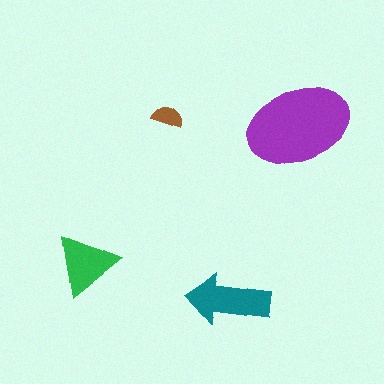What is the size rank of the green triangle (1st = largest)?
3rd.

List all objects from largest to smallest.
The purple ellipse, the teal arrow, the green triangle, the brown semicircle.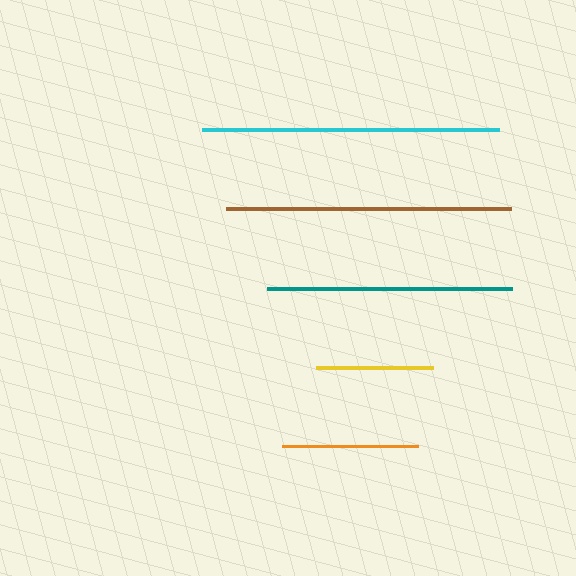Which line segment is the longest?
The cyan line is the longest at approximately 297 pixels.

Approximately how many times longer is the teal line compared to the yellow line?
The teal line is approximately 2.1 times the length of the yellow line.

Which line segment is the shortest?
The yellow line is the shortest at approximately 117 pixels.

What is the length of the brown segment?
The brown segment is approximately 285 pixels long.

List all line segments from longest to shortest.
From longest to shortest: cyan, brown, teal, orange, yellow.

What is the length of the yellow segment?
The yellow segment is approximately 117 pixels long.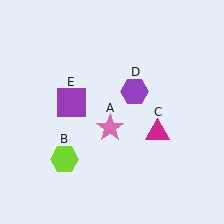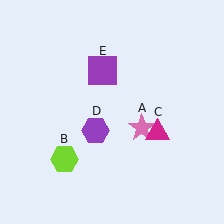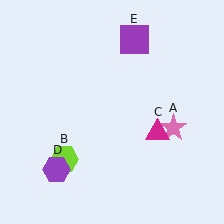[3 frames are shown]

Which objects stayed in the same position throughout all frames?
Lime hexagon (object B) and magenta triangle (object C) remained stationary.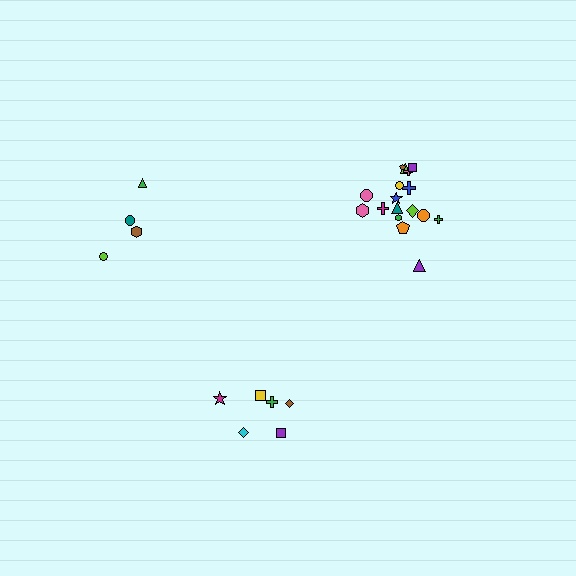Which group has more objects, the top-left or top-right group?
The top-right group.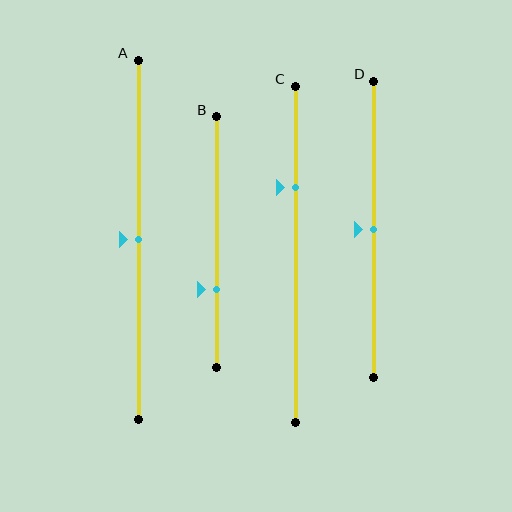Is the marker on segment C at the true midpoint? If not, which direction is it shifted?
No, the marker on segment C is shifted upward by about 20% of the segment length.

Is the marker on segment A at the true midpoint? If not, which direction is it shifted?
Yes, the marker on segment A is at the true midpoint.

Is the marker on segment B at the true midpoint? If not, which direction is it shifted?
No, the marker on segment B is shifted downward by about 19% of the segment length.